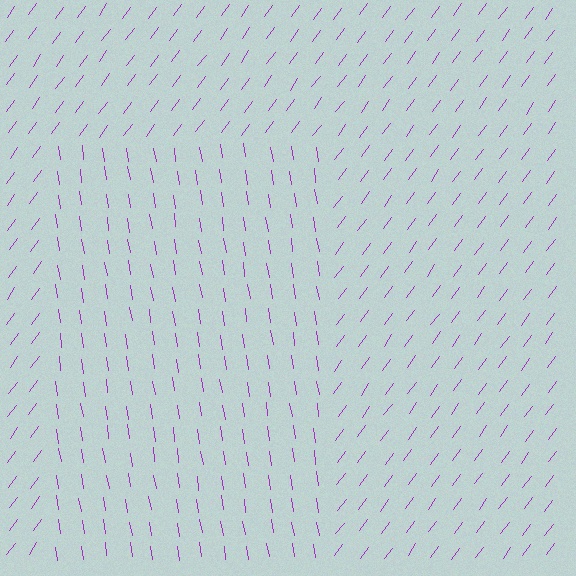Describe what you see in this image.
The image is filled with small purple line segments. A rectangle region in the image has lines oriented differently from the surrounding lines, creating a visible texture boundary.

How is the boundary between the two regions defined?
The boundary is defined purely by a change in line orientation (approximately 45 degrees difference). All lines are the same color and thickness.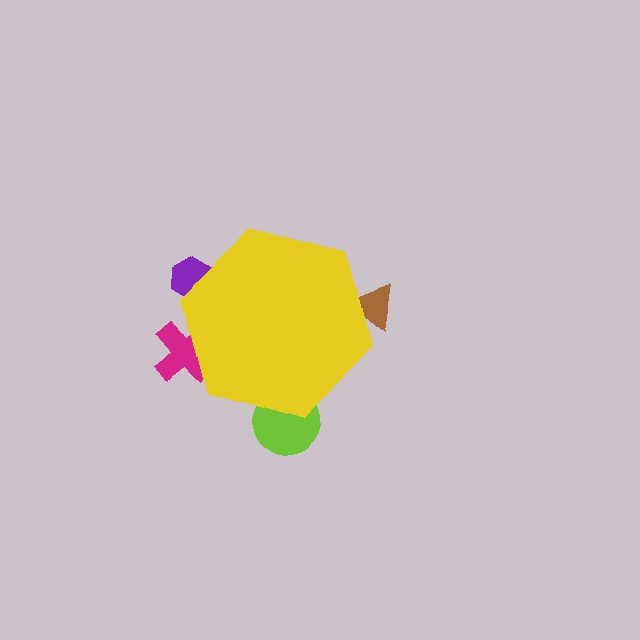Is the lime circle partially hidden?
Yes, the lime circle is partially hidden behind the yellow hexagon.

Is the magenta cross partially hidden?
Yes, the magenta cross is partially hidden behind the yellow hexagon.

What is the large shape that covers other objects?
A yellow hexagon.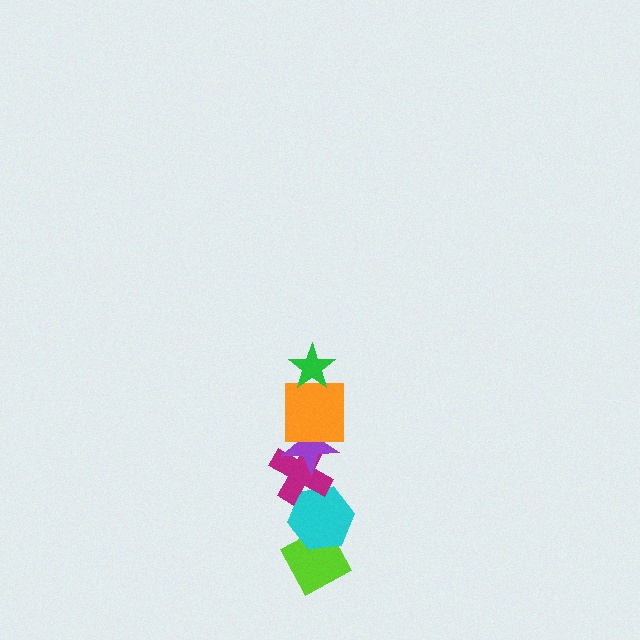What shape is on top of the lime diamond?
The cyan hexagon is on top of the lime diamond.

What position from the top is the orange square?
The orange square is 2nd from the top.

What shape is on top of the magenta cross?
The purple star is on top of the magenta cross.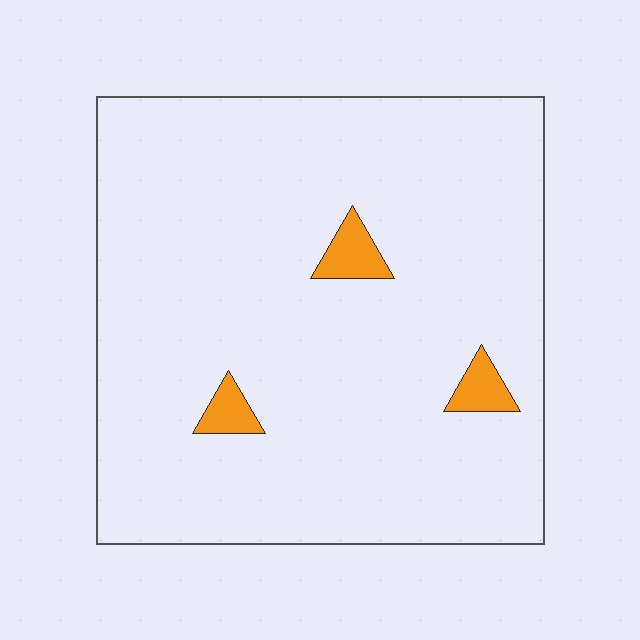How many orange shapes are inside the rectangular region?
3.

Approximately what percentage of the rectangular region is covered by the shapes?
Approximately 5%.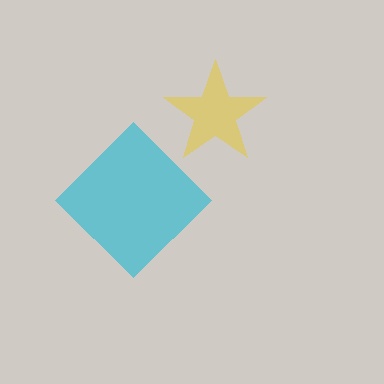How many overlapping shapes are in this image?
There are 2 overlapping shapes in the image.